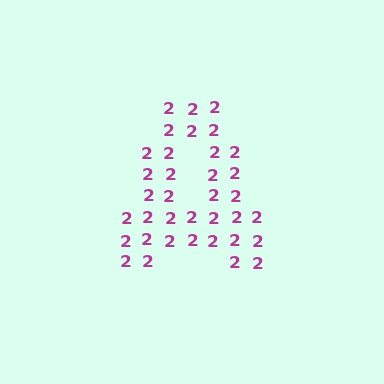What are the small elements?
The small elements are digit 2's.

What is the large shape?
The large shape is the letter A.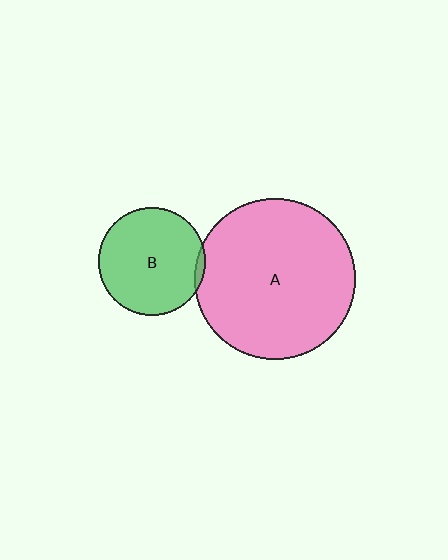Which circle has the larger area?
Circle A (pink).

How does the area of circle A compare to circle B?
Approximately 2.2 times.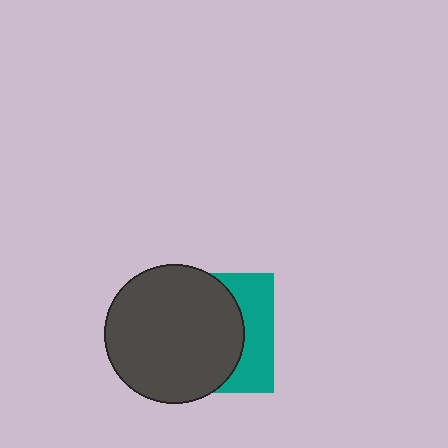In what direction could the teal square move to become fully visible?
The teal square could move right. That would shift it out from behind the dark gray circle entirely.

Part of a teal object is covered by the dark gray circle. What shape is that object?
It is a square.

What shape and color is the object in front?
The object in front is a dark gray circle.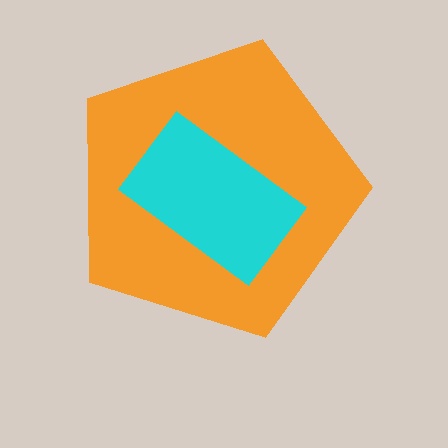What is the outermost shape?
The orange pentagon.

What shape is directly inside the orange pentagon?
The cyan rectangle.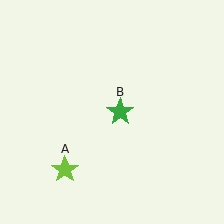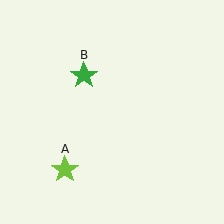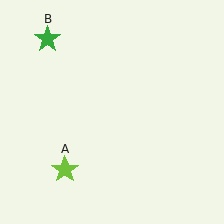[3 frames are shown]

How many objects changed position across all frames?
1 object changed position: green star (object B).